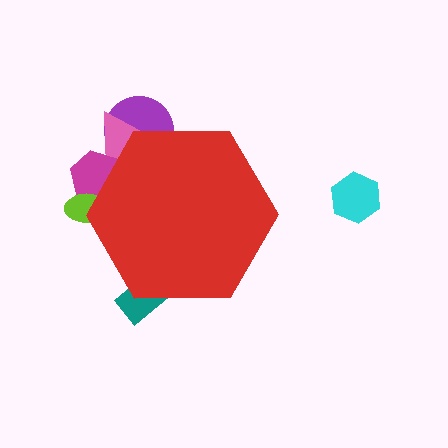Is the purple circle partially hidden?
Yes, the purple circle is partially hidden behind the red hexagon.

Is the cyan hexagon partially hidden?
No, the cyan hexagon is fully visible.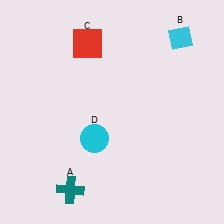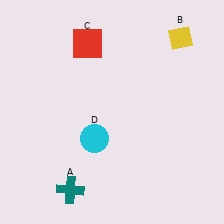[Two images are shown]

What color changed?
The diamond (B) changed from cyan in Image 1 to yellow in Image 2.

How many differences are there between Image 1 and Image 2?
There is 1 difference between the two images.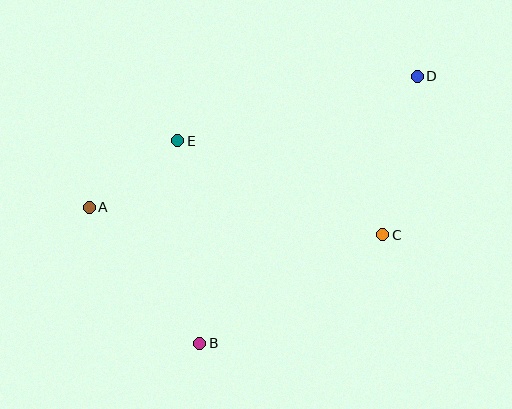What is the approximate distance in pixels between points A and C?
The distance between A and C is approximately 295 pixels.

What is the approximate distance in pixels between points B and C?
The distance between B and C is approximately 212 pixels.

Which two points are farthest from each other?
Points A and D are farthest from each other.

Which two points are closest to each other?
Points A and E are closest to each other.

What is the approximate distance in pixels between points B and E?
The distance between B and E is approximately 204 pixels.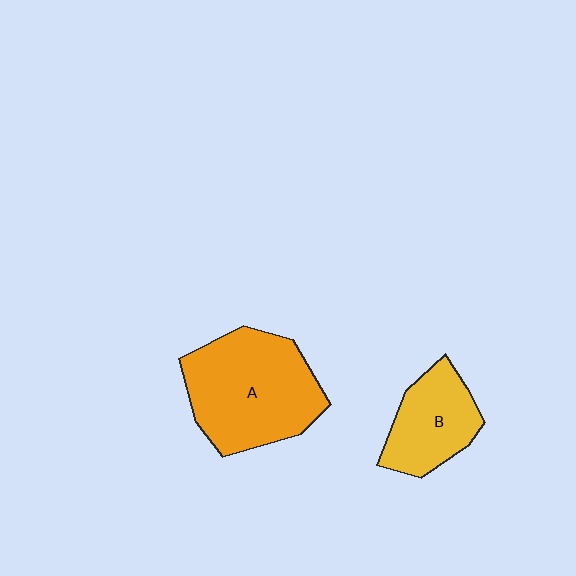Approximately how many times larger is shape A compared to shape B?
Approximately 1.7 times.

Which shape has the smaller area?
Shape B (yellow).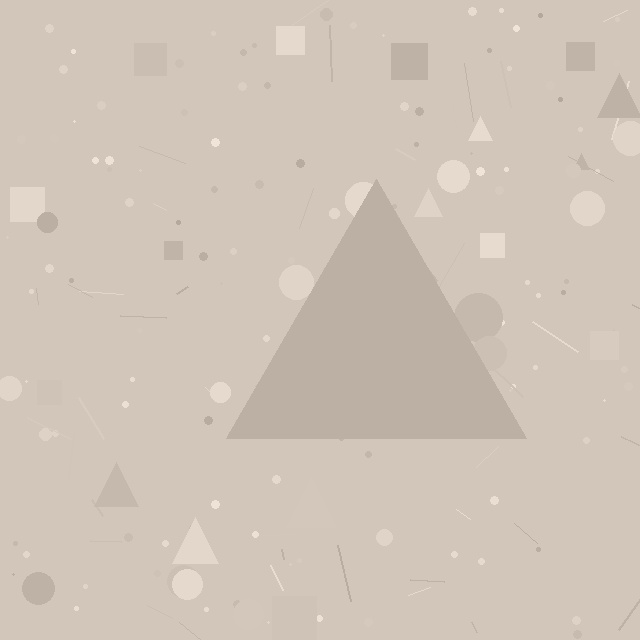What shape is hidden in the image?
A triangle is hidden in the image.